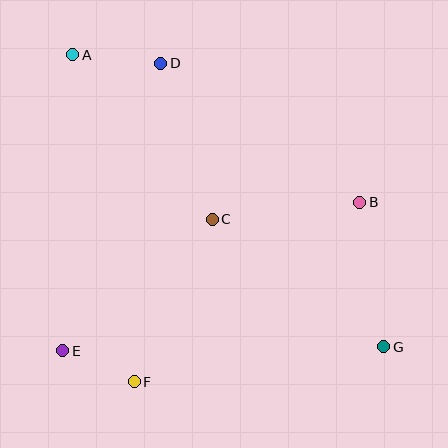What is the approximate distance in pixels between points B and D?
The distance between B and D is approximately 243 pixels.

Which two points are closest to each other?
Points E and F are closest to each other.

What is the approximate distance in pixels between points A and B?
The distance between A and B is approximately 323 pixels.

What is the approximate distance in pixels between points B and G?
The distance between B and G is approximately 146 pixels.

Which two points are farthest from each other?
Points A and G are farthest from each other.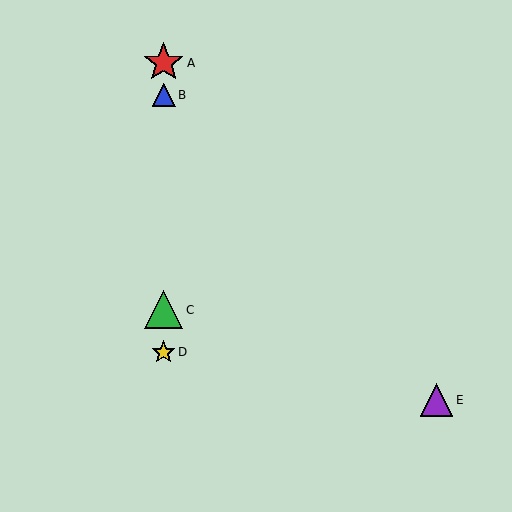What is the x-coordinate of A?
Object A is at x≈164.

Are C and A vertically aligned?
Yes, both are at x≈164.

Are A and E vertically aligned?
No, A is at x≈164 and E is at x≈437.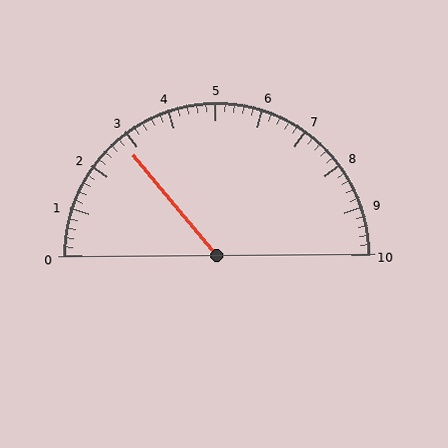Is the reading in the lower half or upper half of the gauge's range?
The reading is in the lower half of the range (0 to 10).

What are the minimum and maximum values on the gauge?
The gauge ranges from 0 to 10.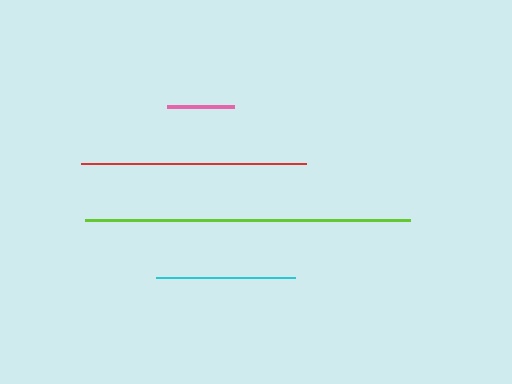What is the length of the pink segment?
The pink segment is approximately 67 pixels long.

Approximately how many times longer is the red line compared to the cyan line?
The red line is approximately 1.6 times the length of the cyan line.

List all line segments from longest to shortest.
From longest to shortest: lime, red, cyan, pink.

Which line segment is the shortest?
The pink line is the shortest at approximately 67 pixels.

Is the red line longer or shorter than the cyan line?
The red line is longer than the cyan line.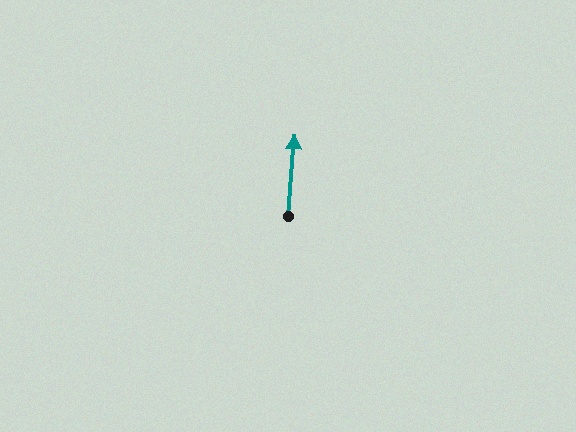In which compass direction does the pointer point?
North.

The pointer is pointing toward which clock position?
Roughly 12 o'clock.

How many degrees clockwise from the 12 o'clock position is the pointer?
Approximately 5 degrees.